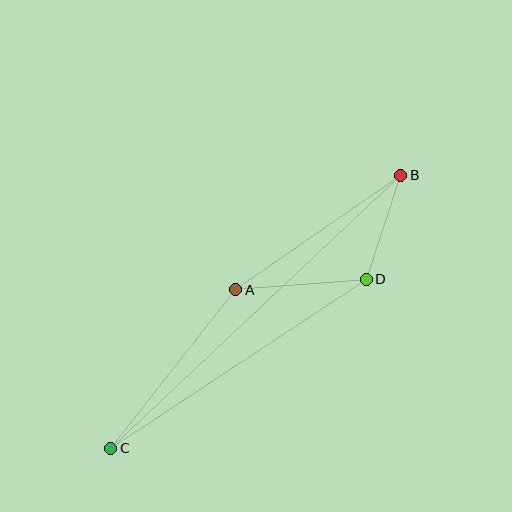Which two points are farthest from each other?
Points B and C are farthest from each other.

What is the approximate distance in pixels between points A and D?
The distance between A and D is approximately 131 pixels.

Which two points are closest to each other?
Points B and D are closest to each other.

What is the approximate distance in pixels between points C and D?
The distance between C and D is approximately 306 pixels.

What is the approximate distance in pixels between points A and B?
The distance between A and B is approximately 201 pixels.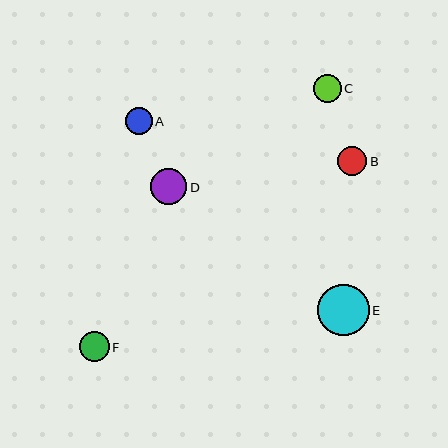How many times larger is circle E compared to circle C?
Circle E is approximately 1.8 times the size of circle C.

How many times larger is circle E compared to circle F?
Circle E is approximately 1.7 times the size of circle F.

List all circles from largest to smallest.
From largest to smallest: E, D, F, B, C, A.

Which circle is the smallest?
Circle A is the smallest with a size of approximately 27 pixels.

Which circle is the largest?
Circle E is the largest with a size of approximately 51 pixels.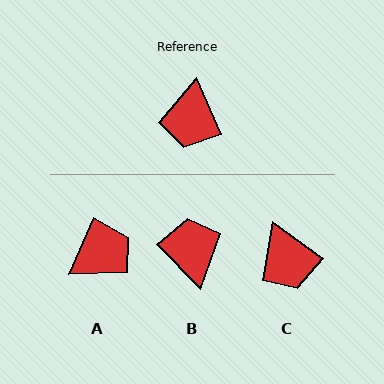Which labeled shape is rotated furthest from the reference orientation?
B, about 159 degrees away.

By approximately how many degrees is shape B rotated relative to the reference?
Approximately 159 degrees clockwise.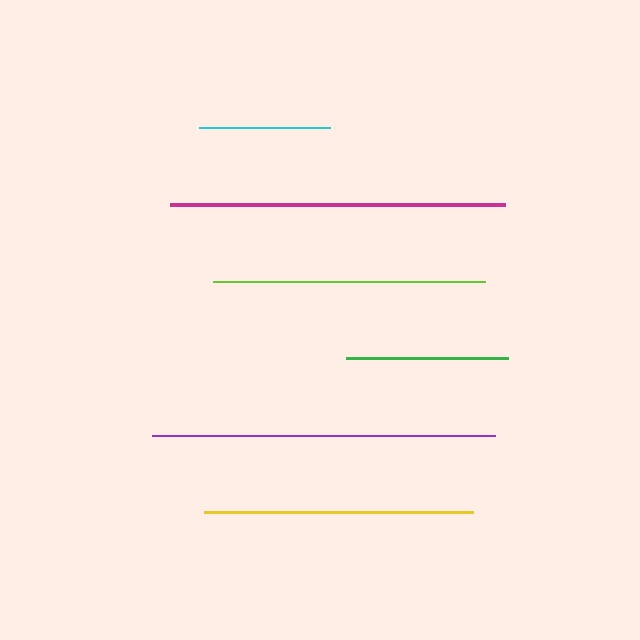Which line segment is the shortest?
The cyan line is the shortest at approximately 131 pixels.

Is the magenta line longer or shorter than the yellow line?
The magenta line is longer than the yellow line.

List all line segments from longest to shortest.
From longest to shortest: purple, magenta, lime, yellow, green, cyan.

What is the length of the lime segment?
The lime segment is approximately 273 pixels long.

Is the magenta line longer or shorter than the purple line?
The purple line is longer than the magenta line.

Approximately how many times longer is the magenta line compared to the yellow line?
The magenta line is approximately 1.2 times the length of the yellow line.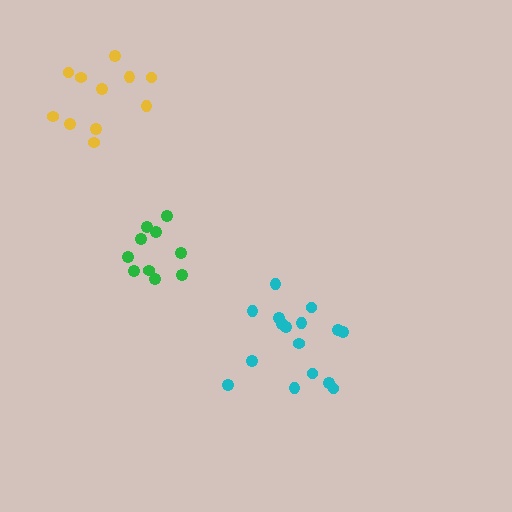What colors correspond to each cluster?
The clusters are colored: cyan, yellow, green.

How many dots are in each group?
Group 1: 16 dots, Group 2: 11 dots, Group 3: 10 dots (37 total).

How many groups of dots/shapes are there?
There are 3 groups.